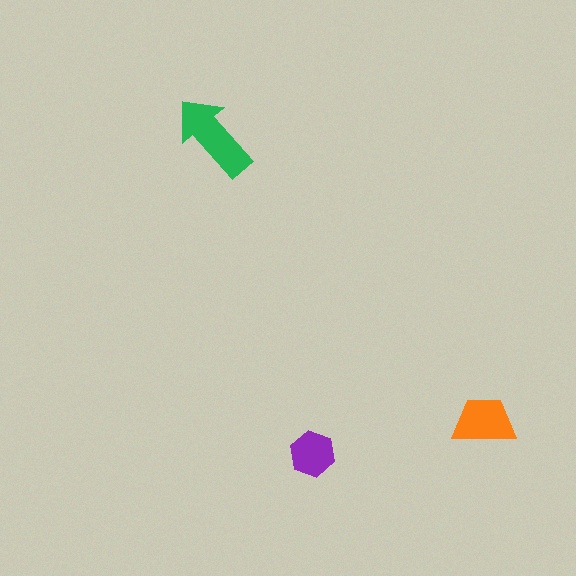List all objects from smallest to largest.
The purple hexagon, the orange trapezoid, the green arrow.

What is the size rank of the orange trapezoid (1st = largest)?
2nd.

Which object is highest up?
The green arrow is topmost.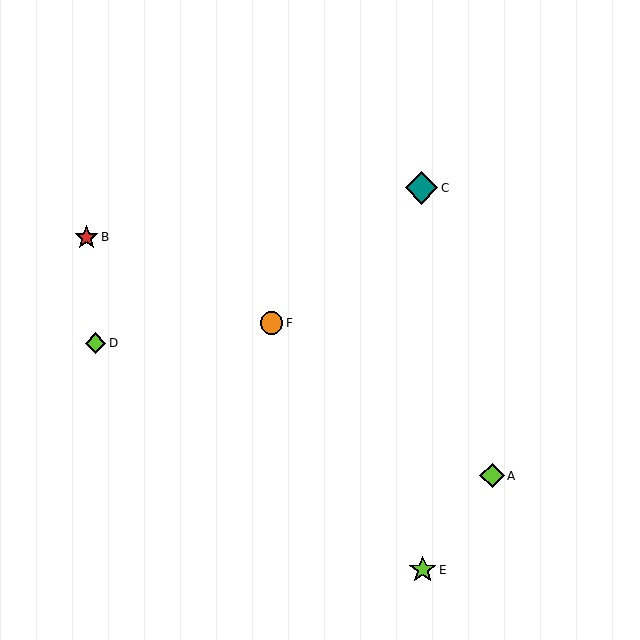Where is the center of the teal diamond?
The center of the teal diamond is at (421, 188).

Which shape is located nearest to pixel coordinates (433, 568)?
The lime star (labeled E) at (423, 570) is nearest to that location.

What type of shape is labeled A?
Shape A is a lime diamond.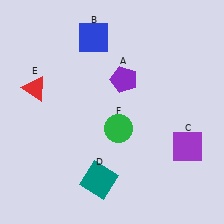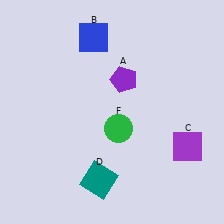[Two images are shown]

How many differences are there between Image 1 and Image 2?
There is 1 difference between the two images.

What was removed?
The red triangle (E) was removed in Image 2.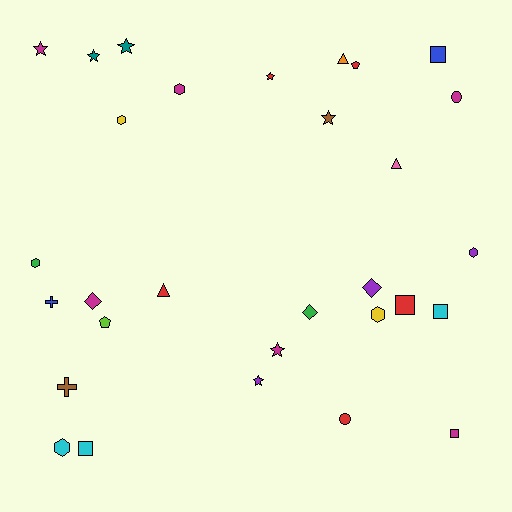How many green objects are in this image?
There are 2 green objects.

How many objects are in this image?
There are 30 objects.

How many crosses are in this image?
There are 2 crosses.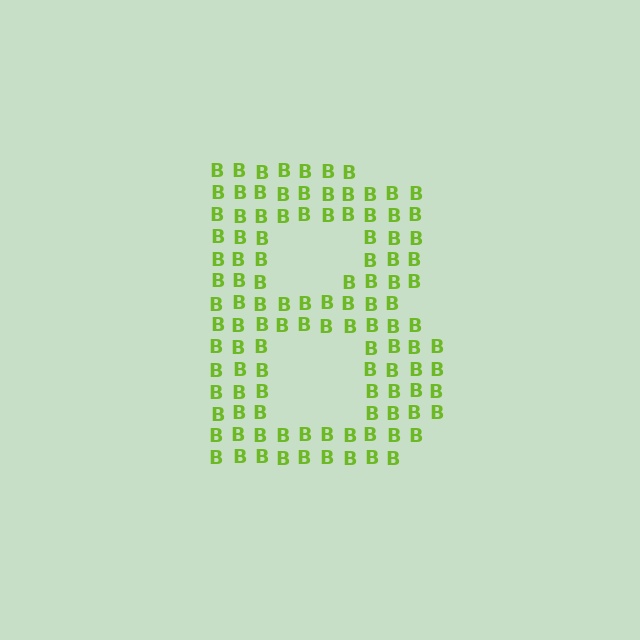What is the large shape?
The large shape is the letter B.